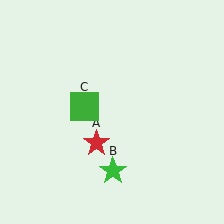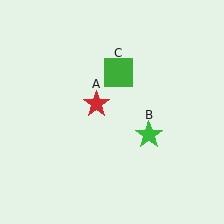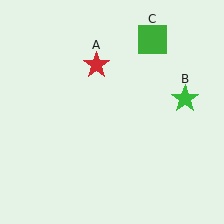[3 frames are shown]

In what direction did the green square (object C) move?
The green square (object C) moved up and to the right.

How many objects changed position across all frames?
3 objects changed position: red star (object A), green star (object B), green square (object C).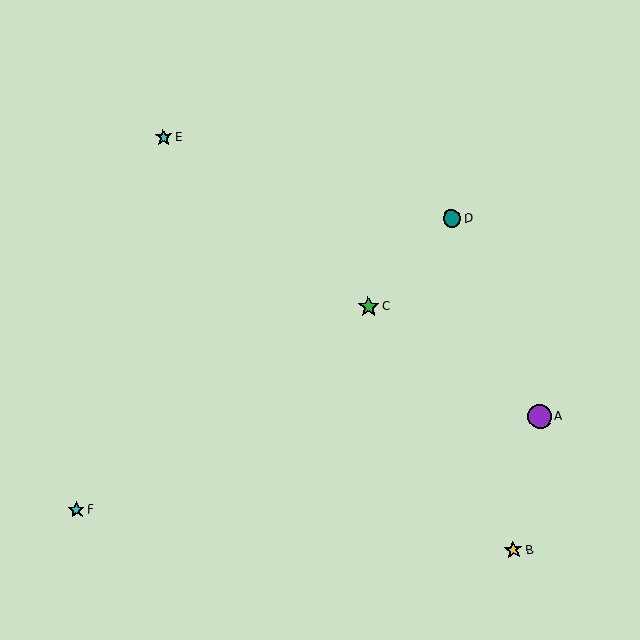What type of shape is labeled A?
Shape A is a purple circle.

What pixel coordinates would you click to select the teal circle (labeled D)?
Click at (452, 218) to select the teal circle D.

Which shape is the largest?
The purple circle (labeled A) is the largest.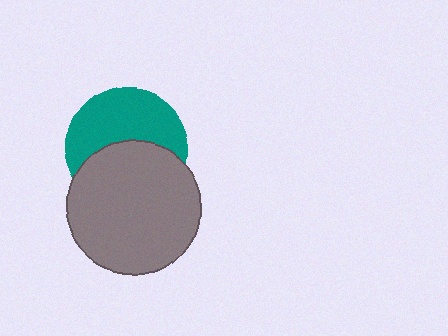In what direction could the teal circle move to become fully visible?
The teal circle could move up. That would shift it out from behind the gray circle entirely.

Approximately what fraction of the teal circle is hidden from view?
Roughly 48% of the teal circle is hidden behind the gray circle.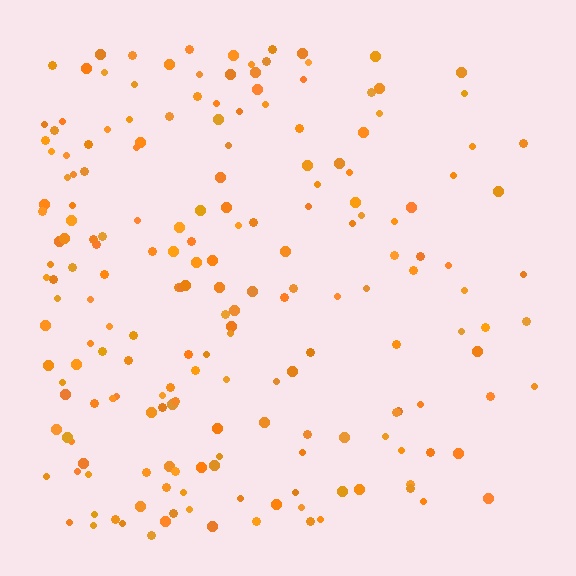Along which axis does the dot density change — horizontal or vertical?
Horizontal.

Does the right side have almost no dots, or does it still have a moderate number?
Still a moderate number, just noticeably fewer than the left.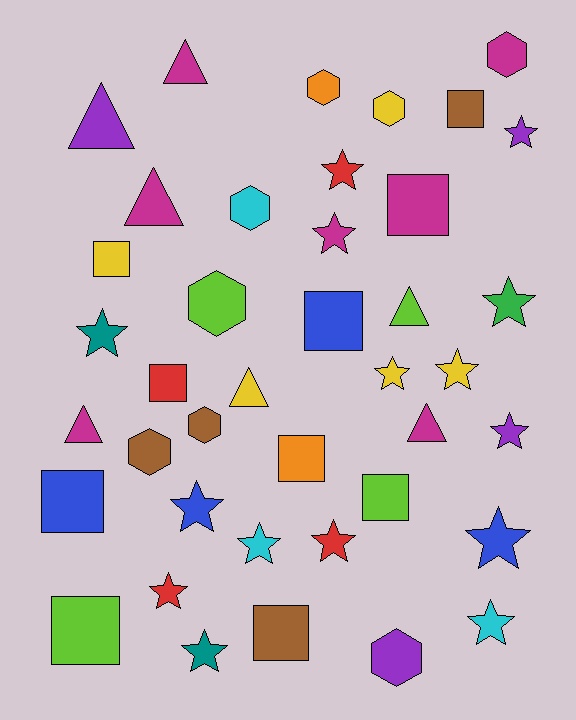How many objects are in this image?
There are 40 objects.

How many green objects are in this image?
There is 1 green object.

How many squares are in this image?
There are 10 squares.